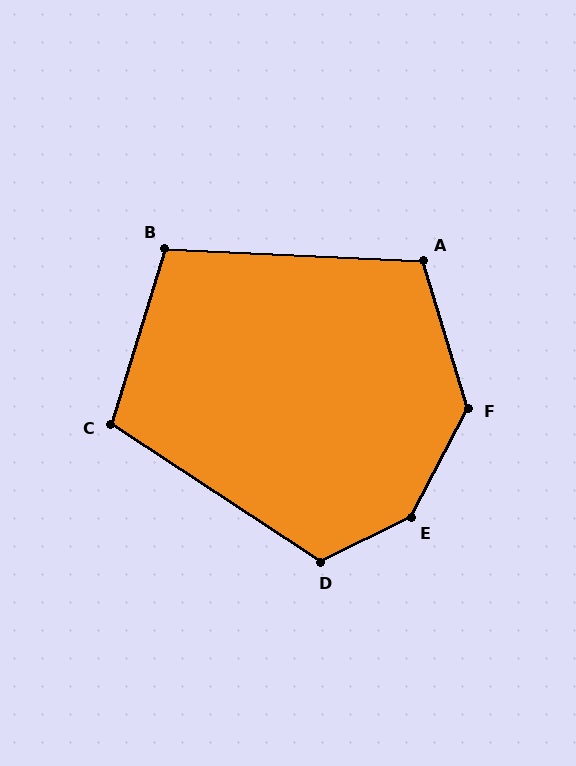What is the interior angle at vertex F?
Approximately 135 degrees (obtuse).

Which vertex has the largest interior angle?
E, at approximately 144 degrees.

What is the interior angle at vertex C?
Approximately 106 degrees (obtuse).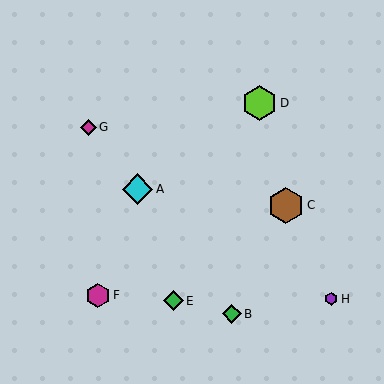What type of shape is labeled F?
Shape F is a magenta hexagon.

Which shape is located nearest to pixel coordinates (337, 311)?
The purple hexagon (labeled H) at (331, 299) is nearest to that location.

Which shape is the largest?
The brown hexagon (labeled C) is the largest.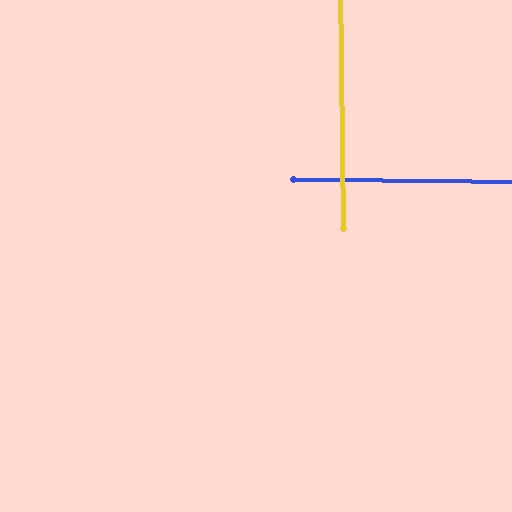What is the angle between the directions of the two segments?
Approximately 89 degrees.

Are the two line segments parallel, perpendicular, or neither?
Perpendicular — they meet at approximately 89°.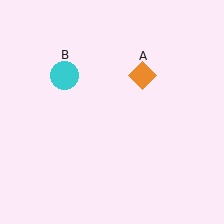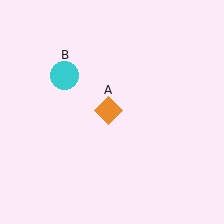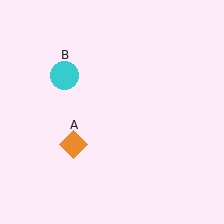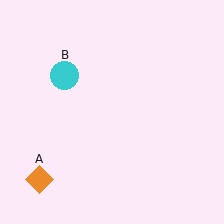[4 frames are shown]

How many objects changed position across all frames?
1 object changed position: orange diamond (object A).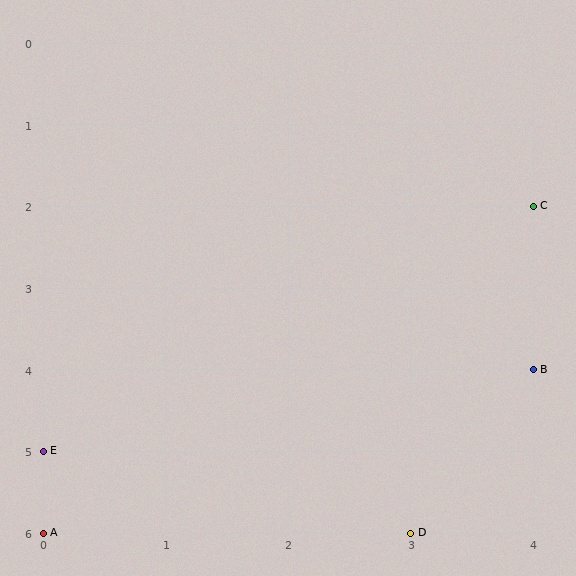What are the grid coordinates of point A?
Point A is at grid coordinates (0, 6).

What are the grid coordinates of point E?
Point E is at grid coordinates (0, 5).